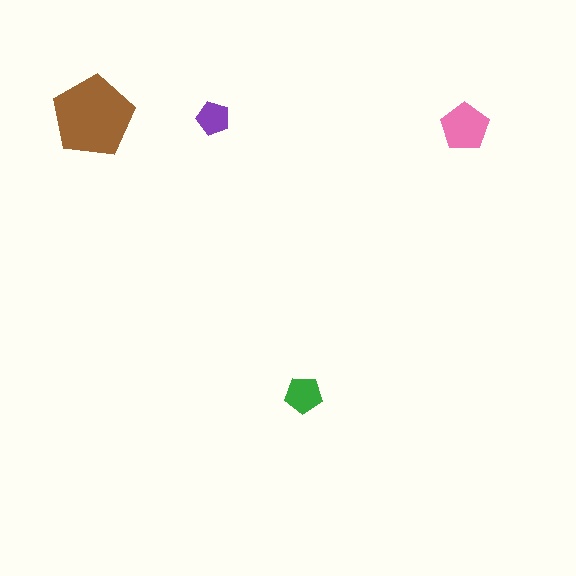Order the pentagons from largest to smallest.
the brown one, the pink one, the green one, the purple one.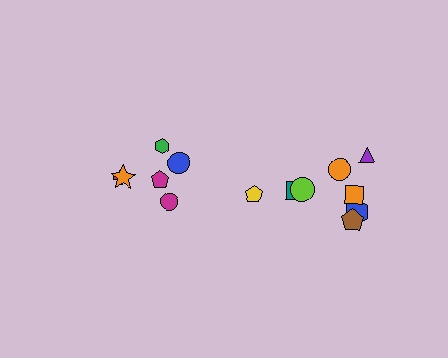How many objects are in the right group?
There are 8 objects.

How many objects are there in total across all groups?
There are 14 objects.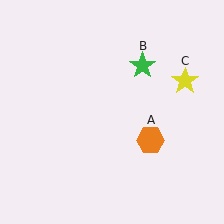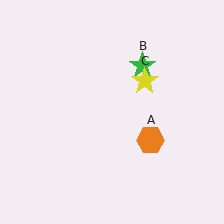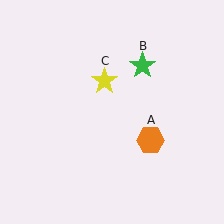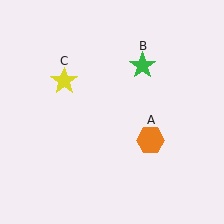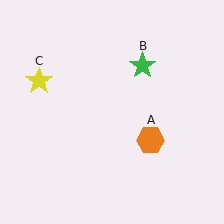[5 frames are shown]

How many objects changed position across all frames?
1 object changed position: yellow star (object C).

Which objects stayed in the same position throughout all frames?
Orange hexagon (object A) and green star (object B) remained stationary.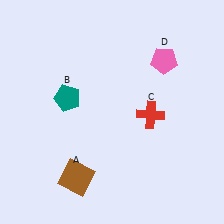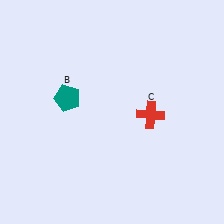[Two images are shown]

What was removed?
The brown square (A), the pink pentagon (D) were removed in Image 2.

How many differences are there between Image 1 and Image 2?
There are 2 differences between the two images.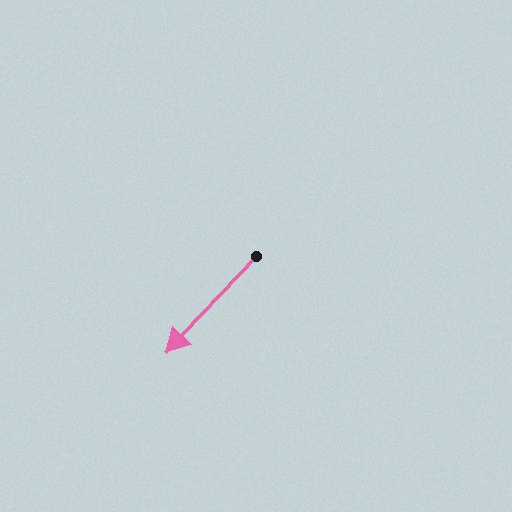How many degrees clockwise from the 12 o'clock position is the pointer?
Approximately 223 degrees.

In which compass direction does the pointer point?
Southwest.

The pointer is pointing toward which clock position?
Roughly 7 o'clock.